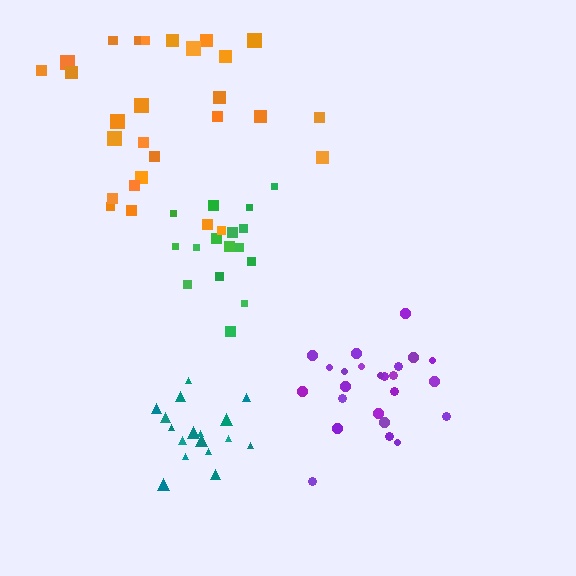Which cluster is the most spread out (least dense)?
Orange.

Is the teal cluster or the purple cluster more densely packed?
Teal.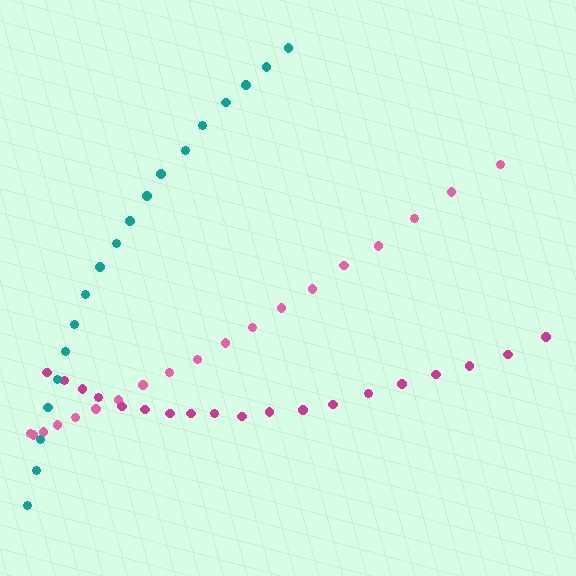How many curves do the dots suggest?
There are 3 distinct paths.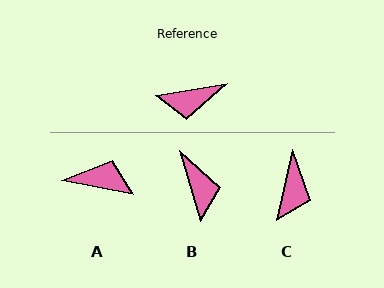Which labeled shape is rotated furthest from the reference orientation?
A, about 159 degrees away.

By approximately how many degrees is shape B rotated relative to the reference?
Approximately 97 degrees counter-clockwise.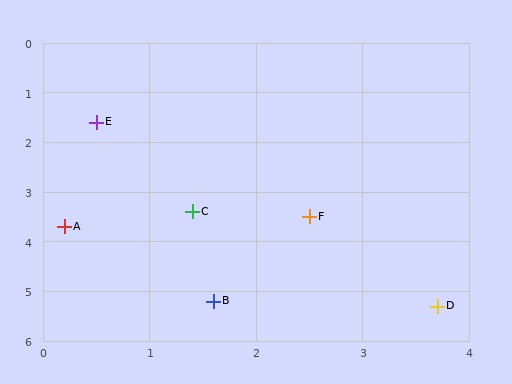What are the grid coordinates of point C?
Point C is at approximately (1.4, 3.4).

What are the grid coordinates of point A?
Point A is at approximately (0.2, 3.7).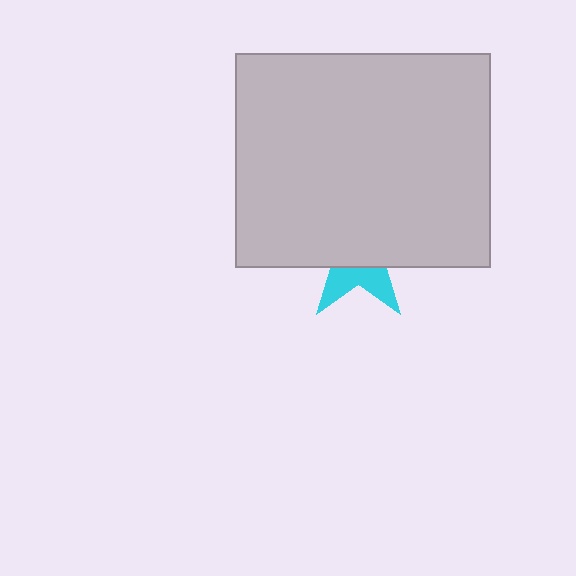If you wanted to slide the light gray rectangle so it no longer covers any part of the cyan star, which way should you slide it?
Slide it up — that is the most direct way to separate the two shapes.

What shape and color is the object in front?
The object in front is a light gray rectangle.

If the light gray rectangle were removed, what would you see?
You would see the complete cyan star.